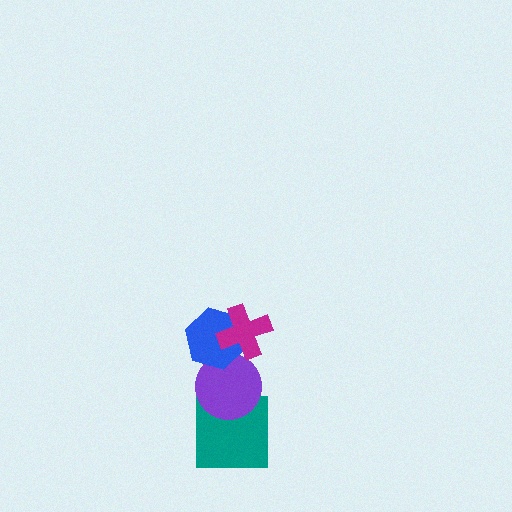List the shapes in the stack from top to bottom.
From top to bottom: the magenta cross, the blue hexagon, the purple circle, the teal square.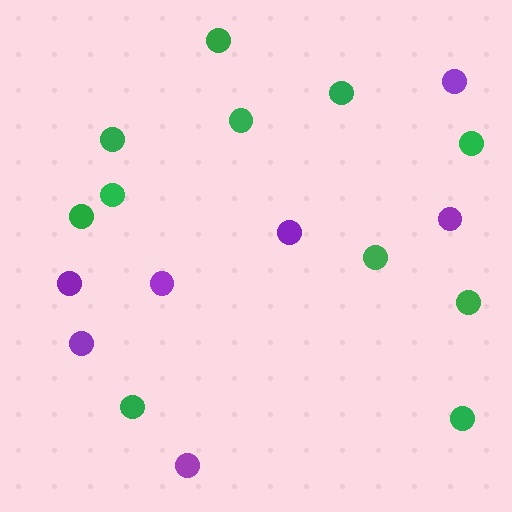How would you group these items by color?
There are 2 groups: one group of green circles (11) and one group of purple circles (7).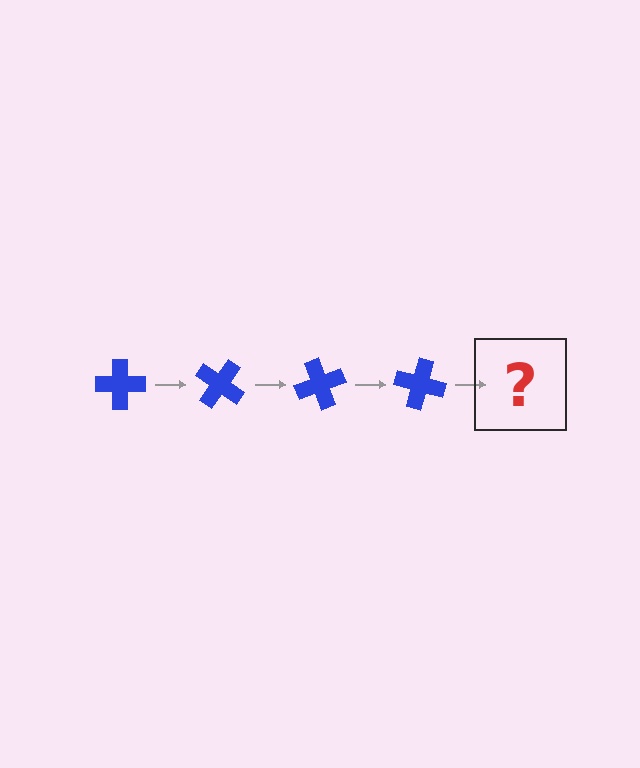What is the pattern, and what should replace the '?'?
The pattern is that the cross rotates 35 degrees each step. The '?' should be a blue cross rotated 140 degrees.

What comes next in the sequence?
The next element should be a blue cross rotated 140 degrees.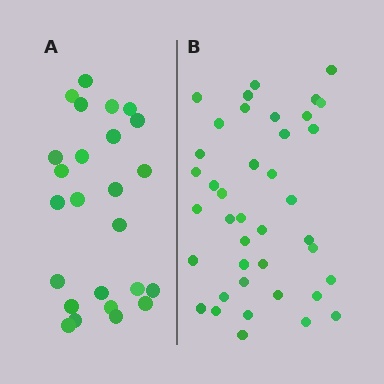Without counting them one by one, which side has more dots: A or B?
Region B (the right region) has more dots.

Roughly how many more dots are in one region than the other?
Region B has approximately 15 more dots than region A.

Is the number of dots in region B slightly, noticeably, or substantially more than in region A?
Region B has substantially more. The ratio is roughly 1.6 to 1.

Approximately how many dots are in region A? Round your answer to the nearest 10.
About 20 dots. (The exact count is 25, which rounds to 20.)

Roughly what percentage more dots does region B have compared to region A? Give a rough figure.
About 60% more.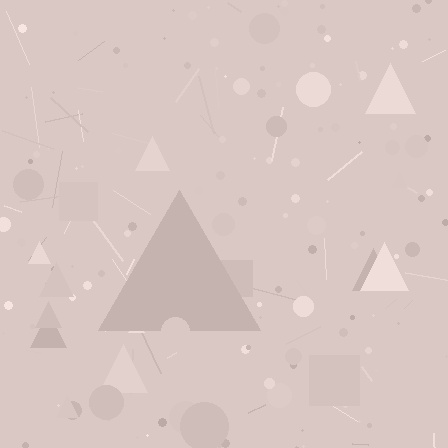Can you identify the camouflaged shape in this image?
The camouflaged shape is a triangle.